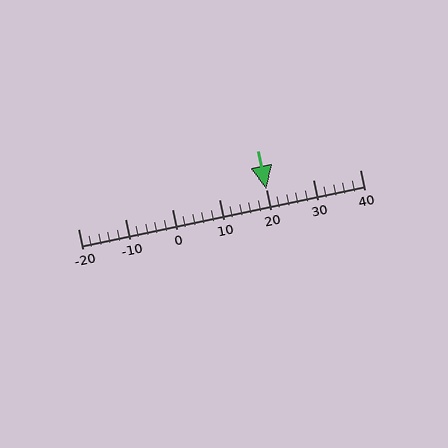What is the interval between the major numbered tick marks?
The major tick marks are spaced 10 units apart.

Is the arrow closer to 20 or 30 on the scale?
The arrow is closer to 20.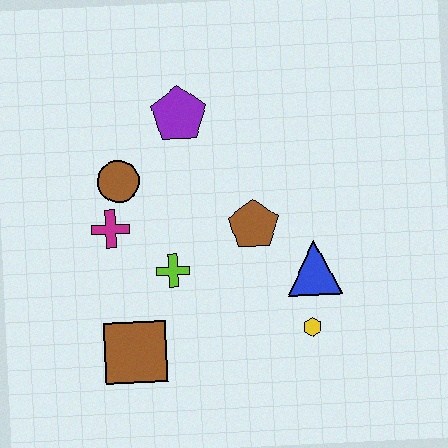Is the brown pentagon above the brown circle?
No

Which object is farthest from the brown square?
The purple pentagon is farthest from the brown square.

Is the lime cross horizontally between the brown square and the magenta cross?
No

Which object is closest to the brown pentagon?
The blue triangle is closest to the brown pentagon.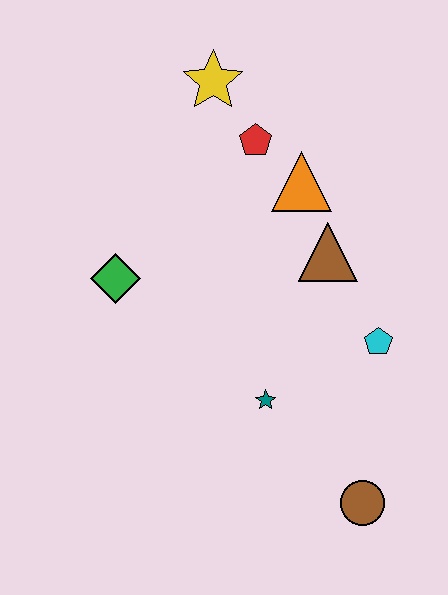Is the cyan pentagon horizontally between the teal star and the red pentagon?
No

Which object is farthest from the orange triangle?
The brown circle is farthest from the orange triangle.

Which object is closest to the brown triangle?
The orange triangle is closest to the brown triangle.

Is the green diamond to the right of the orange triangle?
No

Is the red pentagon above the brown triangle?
Yes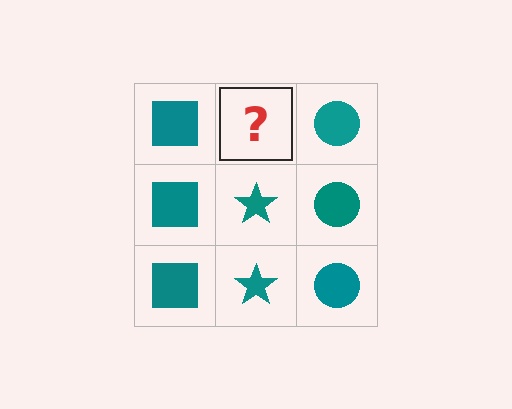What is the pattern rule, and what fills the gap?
The rule is that each column has a consistent shape. The gap should be filled with a teal star.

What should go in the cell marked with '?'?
The missing cell should contain a teal star.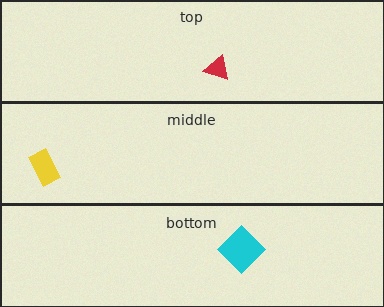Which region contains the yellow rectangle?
The middle region.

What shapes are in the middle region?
The yellow rectangle.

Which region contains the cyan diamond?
The bottom region.